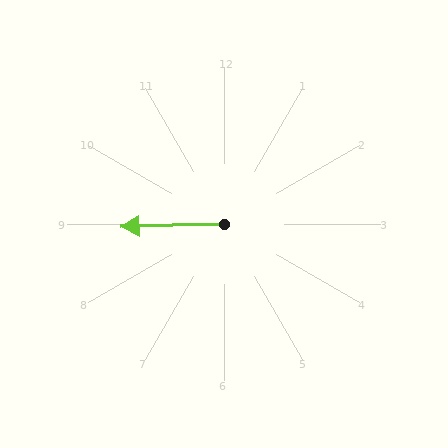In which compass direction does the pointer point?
West.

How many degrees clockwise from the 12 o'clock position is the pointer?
Approximately 269 degrees.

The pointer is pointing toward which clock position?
Roughly 9 o'clock.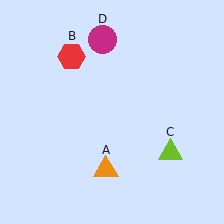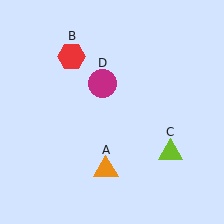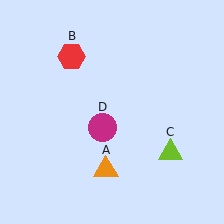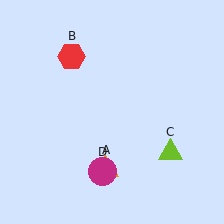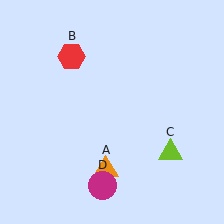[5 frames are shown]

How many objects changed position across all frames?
1 object changed position: magenta circle (object D).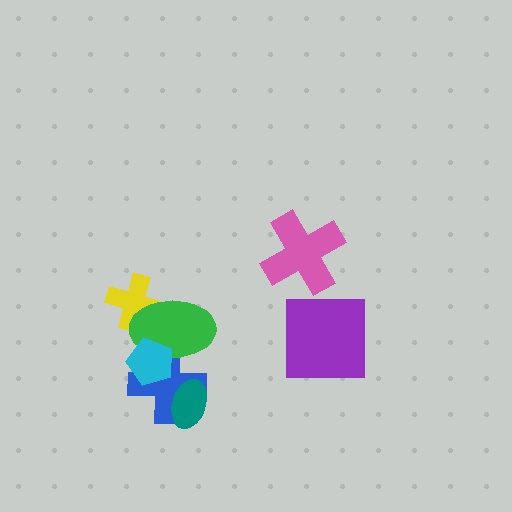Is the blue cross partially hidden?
Yes, it is partially covered by another shape.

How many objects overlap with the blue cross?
3 objects overlap with the blue cross.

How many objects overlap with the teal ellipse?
1 object overlaps with the teal ellipse.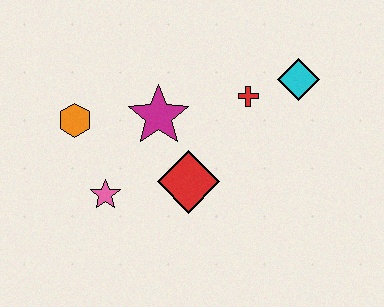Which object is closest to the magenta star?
The red diamond is closest to the magenta star.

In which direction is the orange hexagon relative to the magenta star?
The orange hexagon is to the left of the magenta star.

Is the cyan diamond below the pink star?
No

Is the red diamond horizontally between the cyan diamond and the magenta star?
Yes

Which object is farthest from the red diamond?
The cyan diamond is farthest from the red diamond.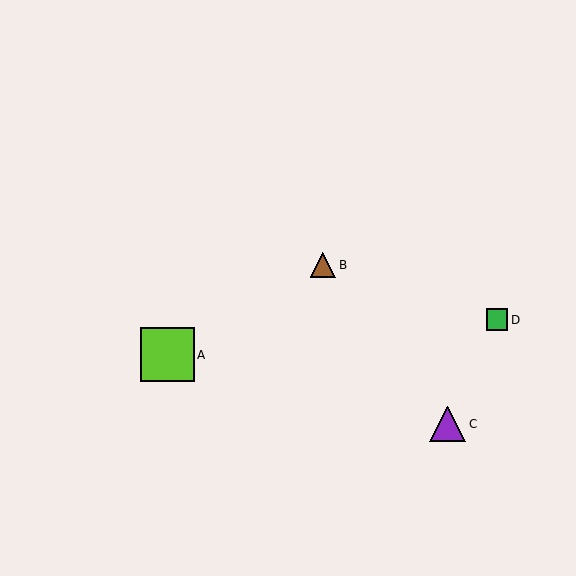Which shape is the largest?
The lime square (labeled A) is the largest.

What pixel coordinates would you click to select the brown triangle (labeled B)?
Click at (323, 265) to select the brown triangle B.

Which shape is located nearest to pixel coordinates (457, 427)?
The purple triangle (labeled C) at (448, 424) is nearest to that location.